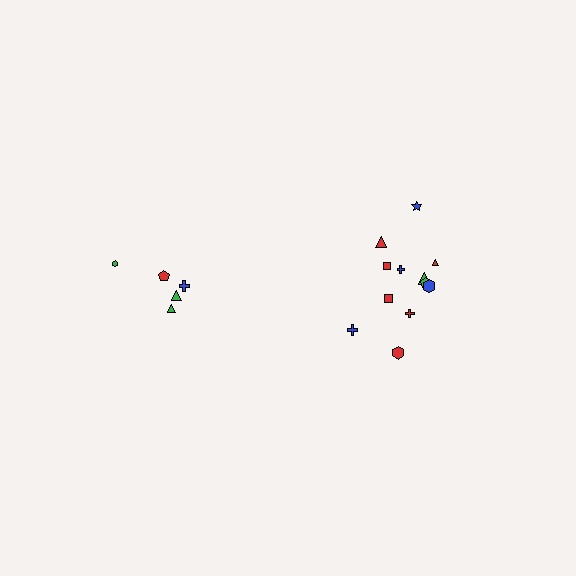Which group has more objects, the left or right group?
The right group.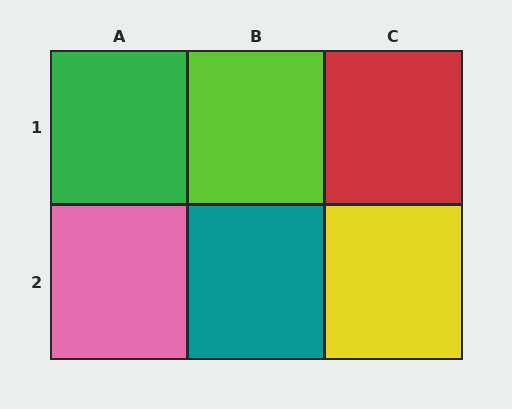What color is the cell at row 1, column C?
Red.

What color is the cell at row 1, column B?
Lime.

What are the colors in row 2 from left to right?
Pink, teal, yellow.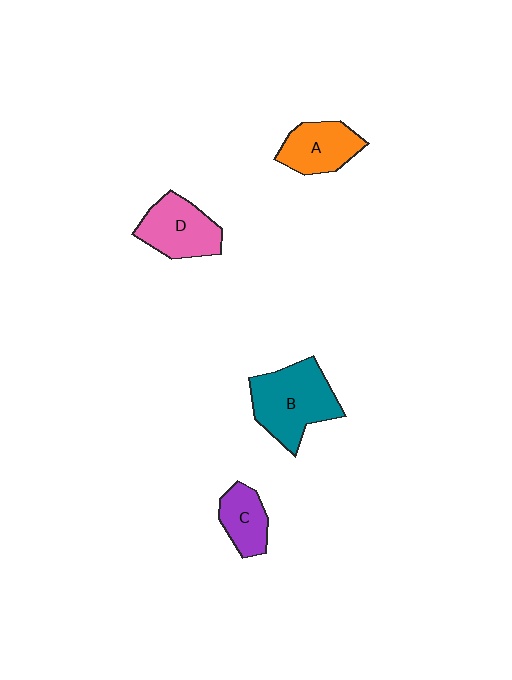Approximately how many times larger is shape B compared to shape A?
Approximately 1.5 times.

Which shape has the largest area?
Shape B (teal).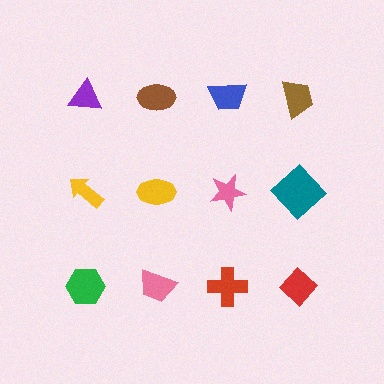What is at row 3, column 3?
A red cross.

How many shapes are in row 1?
4 shapes.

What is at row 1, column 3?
A blue trapezoid.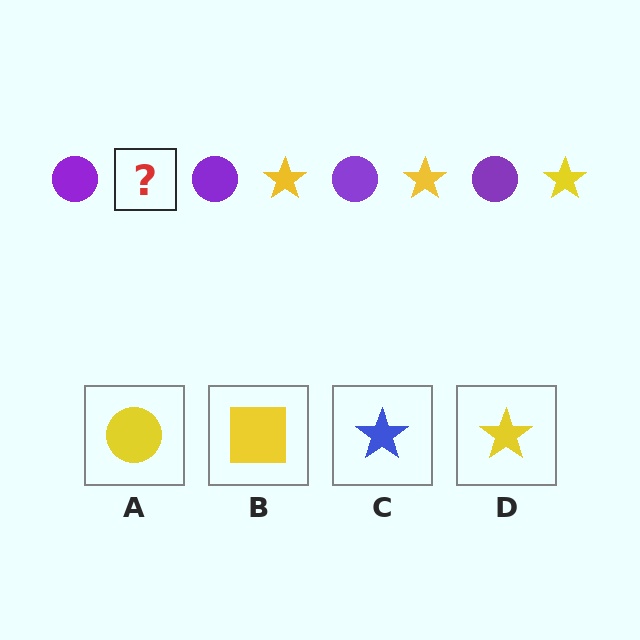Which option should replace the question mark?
Option D.